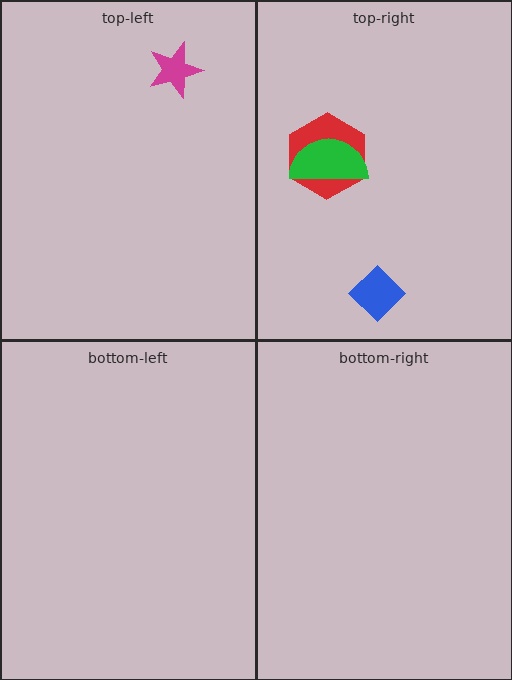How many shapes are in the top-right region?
3.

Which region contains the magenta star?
The top-left region.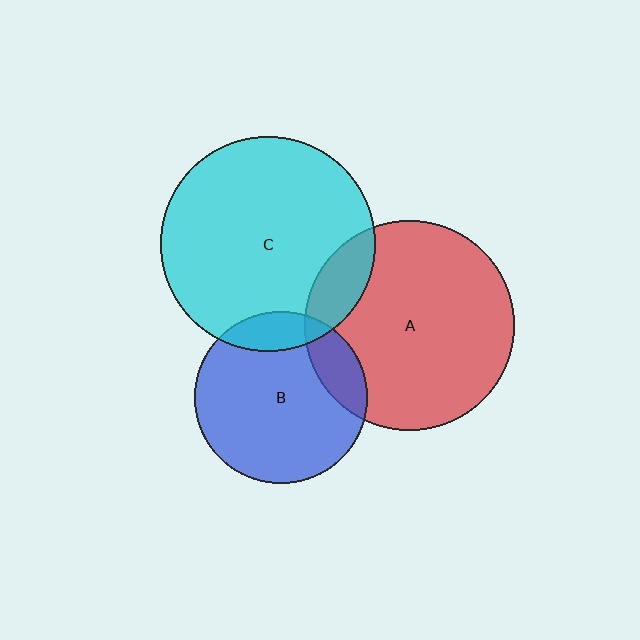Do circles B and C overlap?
Yes.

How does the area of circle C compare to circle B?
Approximately 1.6 times.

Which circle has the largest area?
Circle C (cyan).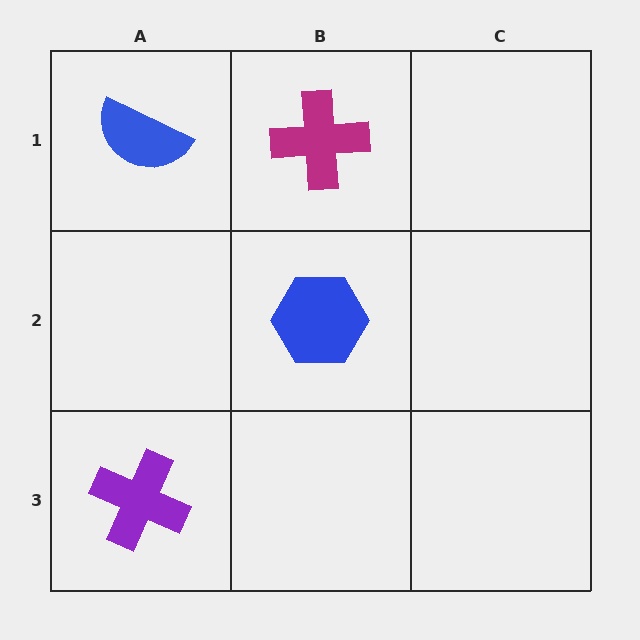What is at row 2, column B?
A blue hexagon.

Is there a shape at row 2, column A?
No, that cell is empty.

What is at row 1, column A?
A blue semicircle.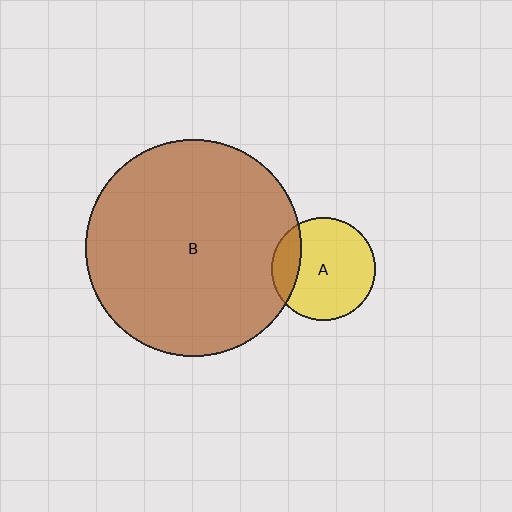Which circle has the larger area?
Circle B (brown).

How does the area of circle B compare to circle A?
Approximately 4.4 times.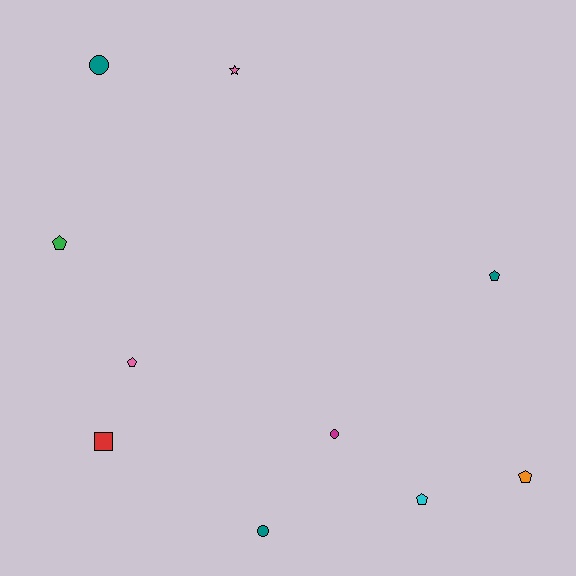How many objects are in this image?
There are 10 objects.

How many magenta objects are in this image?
There is 1 magenta object.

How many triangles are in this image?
There are no triangles.